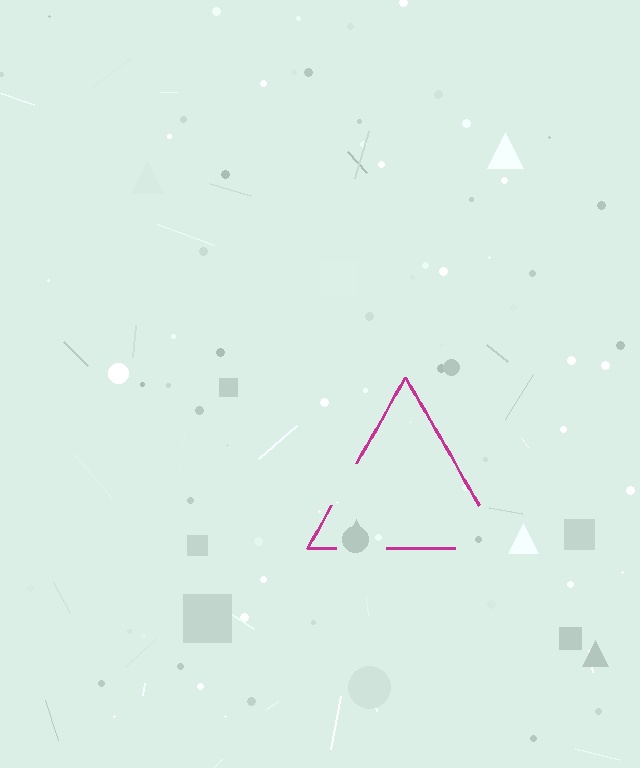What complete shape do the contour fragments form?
The contour fragments form a triangle.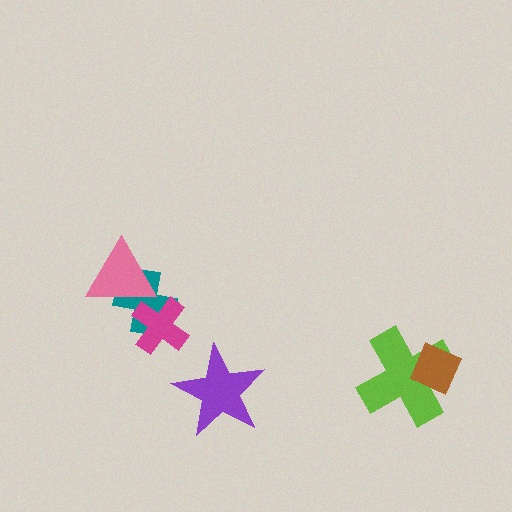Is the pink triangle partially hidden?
Yes, it is partially covered by another shape.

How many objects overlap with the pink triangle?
2 objects overlap with the pink triangle.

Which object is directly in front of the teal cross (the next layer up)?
The pink triangle is directly in front of the teal cross.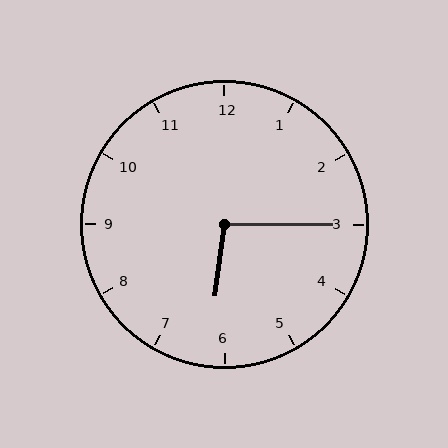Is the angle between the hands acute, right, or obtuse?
It is obtuse.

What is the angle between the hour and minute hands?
Approximately 98 degrees.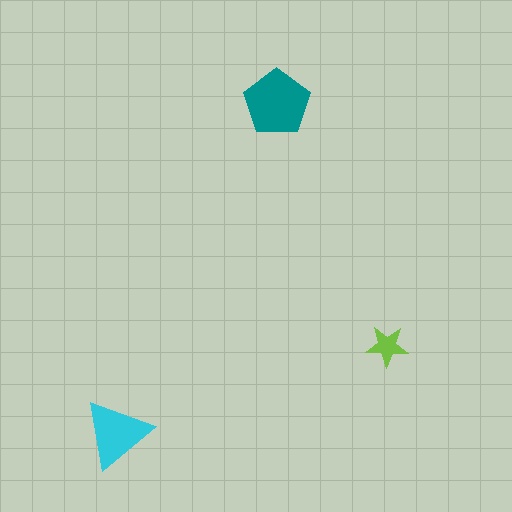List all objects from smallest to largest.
The lime star, the cyan triangle, the teal pentagon.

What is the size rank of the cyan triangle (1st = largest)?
2nd.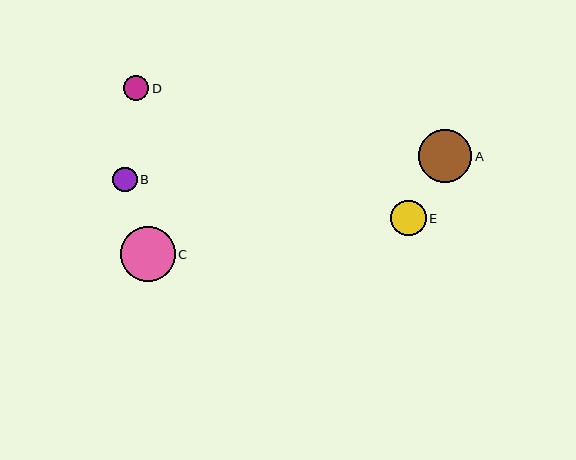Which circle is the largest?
Circle C is the largest with a size of approximately 55 pixels.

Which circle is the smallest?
Circle B is the smallest with a size of approximately 24 pixels.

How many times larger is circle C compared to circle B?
Circle C is approximately 2.3 times the size of circle B.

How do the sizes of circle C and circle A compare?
Circle C and circle A are approximately the same size.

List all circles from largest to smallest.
From largest to smallest: C, A, E, D, B.